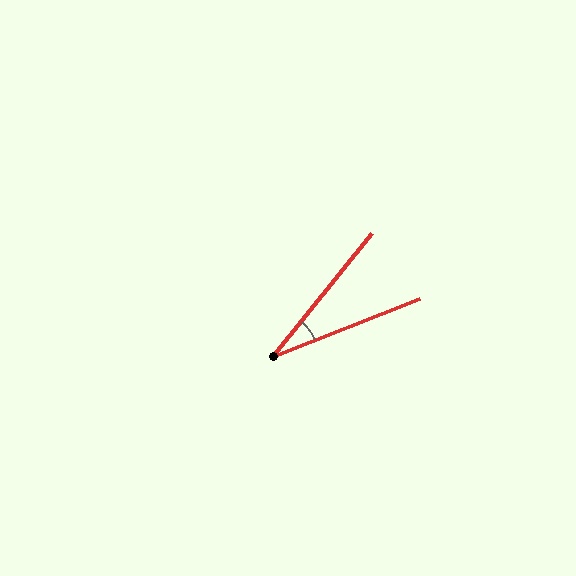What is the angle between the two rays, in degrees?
Approximately 30 degrees.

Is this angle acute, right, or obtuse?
It is acute.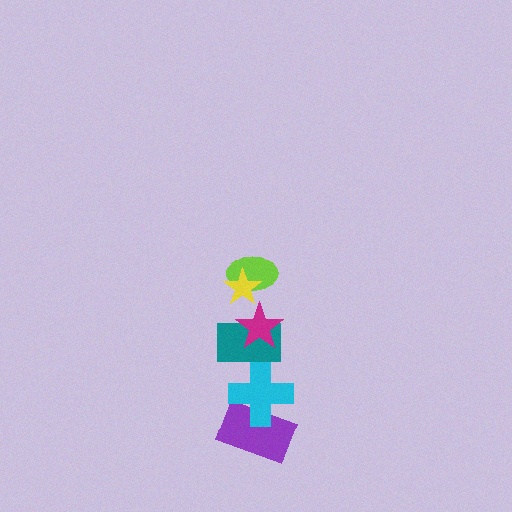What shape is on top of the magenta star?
The lime ellipse is on top of the magenta star.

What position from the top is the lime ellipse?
The lime ellipse is 2nd from the top.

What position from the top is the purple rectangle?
The purple rectangle is 6th from the top.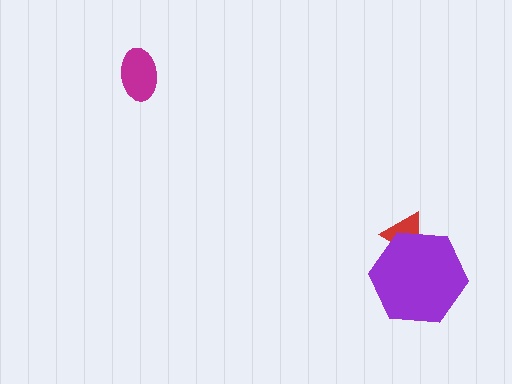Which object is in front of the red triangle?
The purple hexagon is in front of the red triangle.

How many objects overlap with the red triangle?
1 object overlaps with the red triangle.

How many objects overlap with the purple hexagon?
1 object overlaps with the purple hexagon.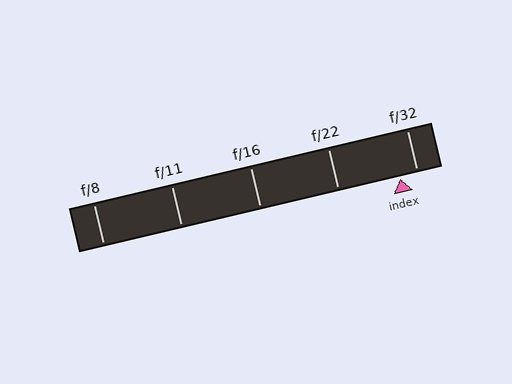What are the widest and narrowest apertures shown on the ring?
The widest aperture shown is f/8 and the narrowest is f/32.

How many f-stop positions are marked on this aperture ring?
There are 5 f-stop positions marked.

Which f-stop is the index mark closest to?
The index mark is closest to f/32.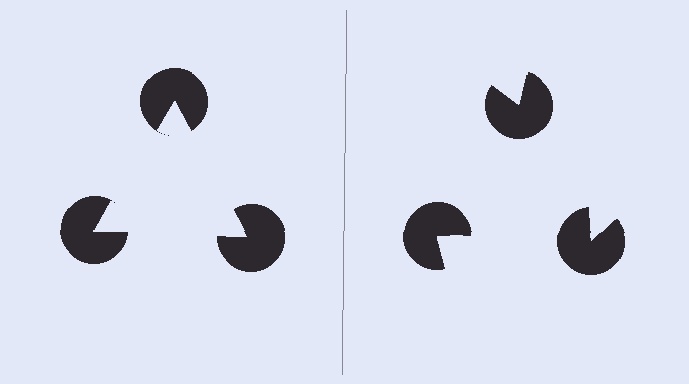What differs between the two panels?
The pac-man discs are positioned identically on both sides; only the wedge orientations differ. On the left they align to a triangle; on the right they are misaligned.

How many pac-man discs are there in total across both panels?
6 — 3 on each side.